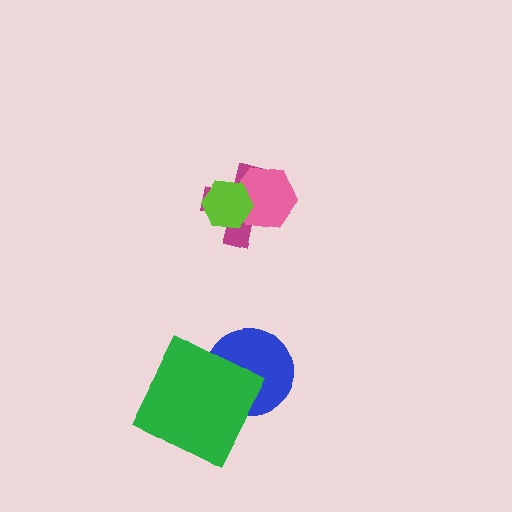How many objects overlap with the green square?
1 object overlaps with the green square.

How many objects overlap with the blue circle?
1 object overlaps with the blue circle.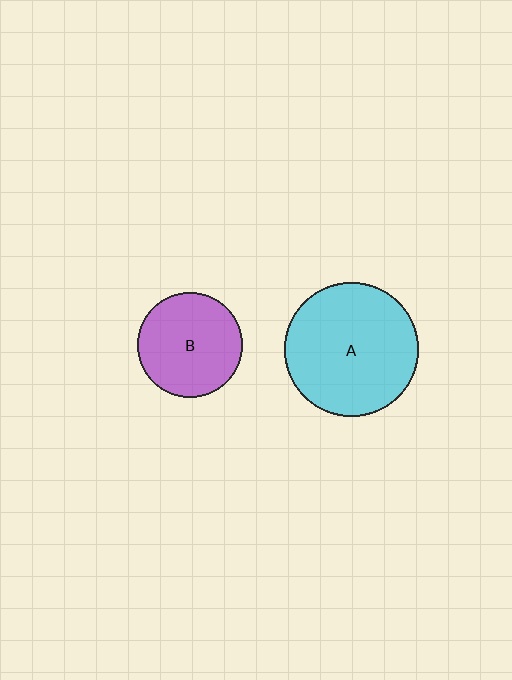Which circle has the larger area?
Circle A (cyan).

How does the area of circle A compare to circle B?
Approximately 1.6 times.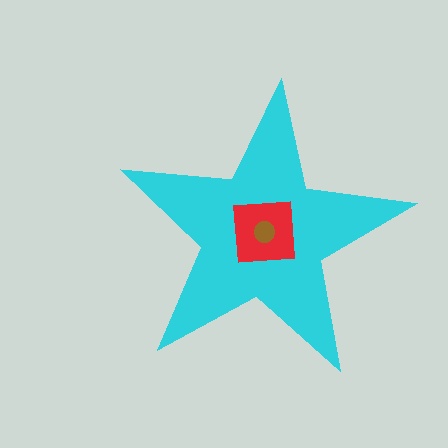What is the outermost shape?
The cyan star.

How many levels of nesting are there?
3.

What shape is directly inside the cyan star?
The red square.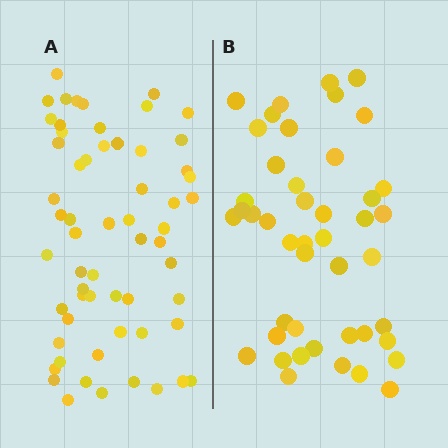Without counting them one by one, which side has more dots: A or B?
Region A (the left region) has more dots.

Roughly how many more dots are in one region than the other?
Region A has approximately 15 more dots than region B.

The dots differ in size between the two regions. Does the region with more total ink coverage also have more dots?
No. Region B has more total ink coverage because its dots are larger, but region A actually contains more individual dots. Total area can be misleading — the number of items is what matters here.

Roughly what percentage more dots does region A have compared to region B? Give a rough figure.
About 35% more.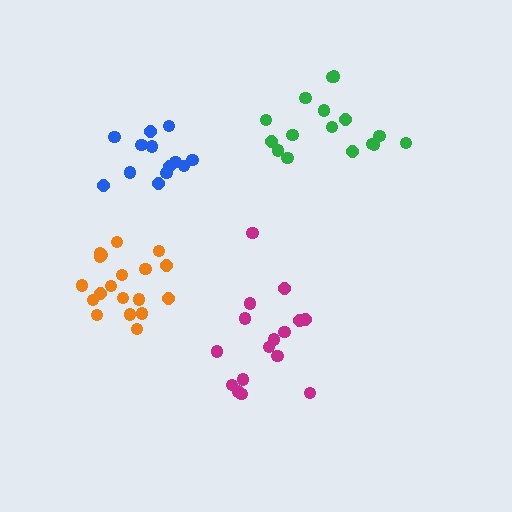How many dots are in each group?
Group 1: 19 dots, Group 2: 16 dots, Group 3: 13 dots, Group 4: 16 dots (64 total).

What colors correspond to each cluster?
The clusters are colored: orange, magenta, blue, green.